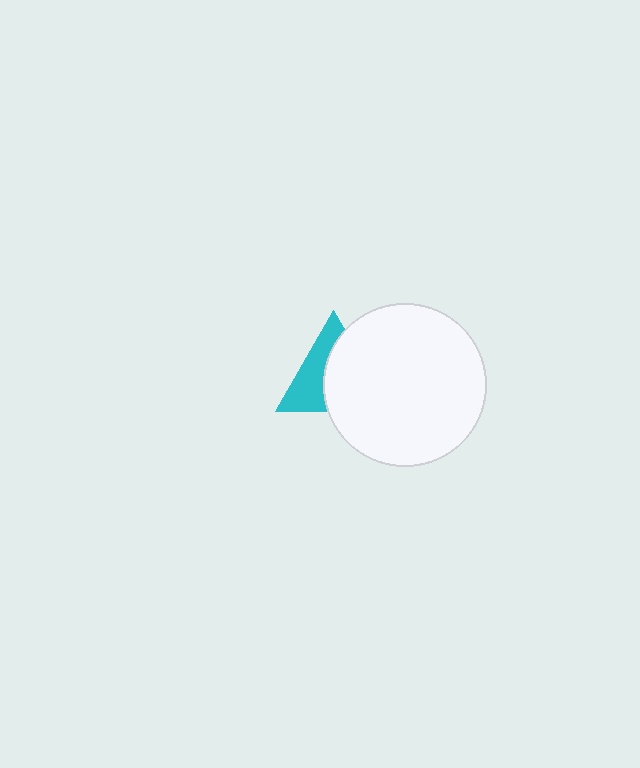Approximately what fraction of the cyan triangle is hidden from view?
Roughly 56% of the cyan triangle is hidden behind the white circle.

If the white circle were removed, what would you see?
You would see the complete cyan triangle.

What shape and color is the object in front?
The object in front is a white circle.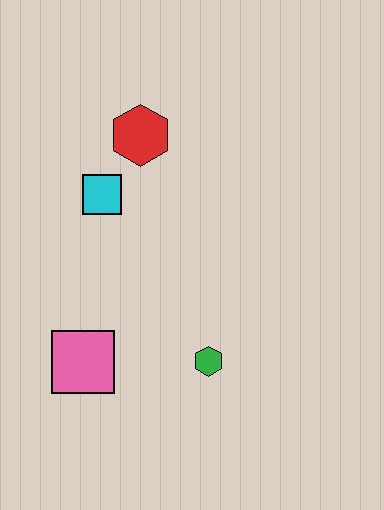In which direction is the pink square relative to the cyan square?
The pink square is below the cyan square.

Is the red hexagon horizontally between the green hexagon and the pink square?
Yes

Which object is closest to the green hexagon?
The pink square is closest to the green hexagon.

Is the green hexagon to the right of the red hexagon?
Yes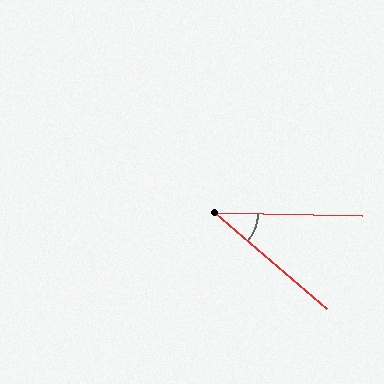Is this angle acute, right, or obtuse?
It is acute.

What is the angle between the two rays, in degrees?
Approximately 40 degrees.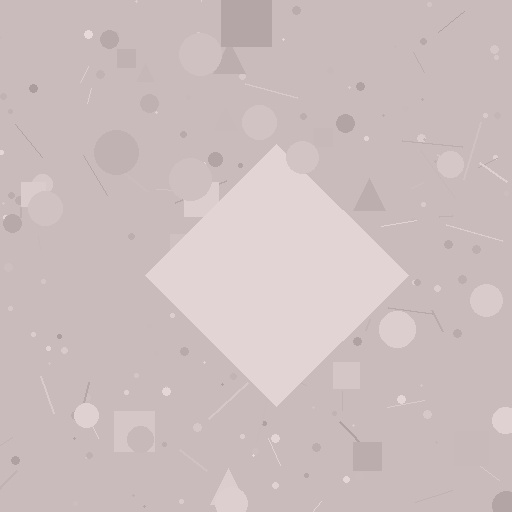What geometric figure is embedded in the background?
A diamond is embedded in the background.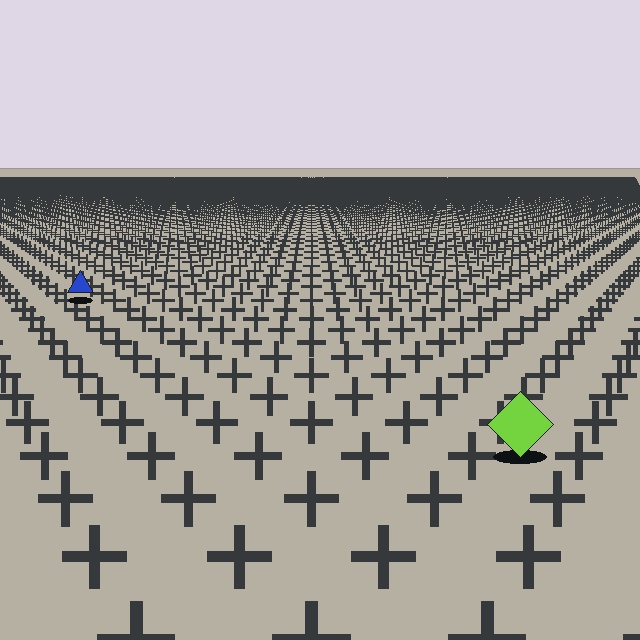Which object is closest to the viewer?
The lime diamond is closest. The texture marks near it are larger and more spread out.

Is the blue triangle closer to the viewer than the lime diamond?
No. The lime diamond is closer — you can tell from the texture gradient: the ground texture is coarser near it.